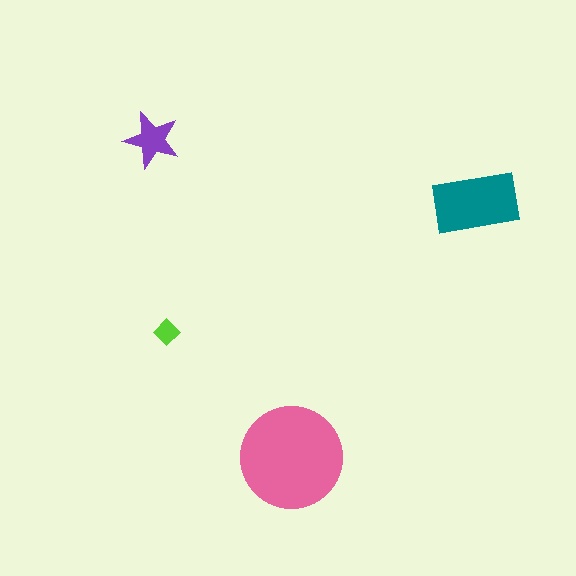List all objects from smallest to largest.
The lime diamond, the purple star, the teal rectangle, the pink circle.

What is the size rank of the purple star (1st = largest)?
3rd.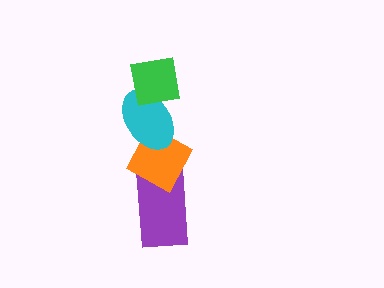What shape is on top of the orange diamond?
The cyan ellipse is on top of the orange diamond.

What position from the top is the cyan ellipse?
The cyan ellipse is 2nd from the top.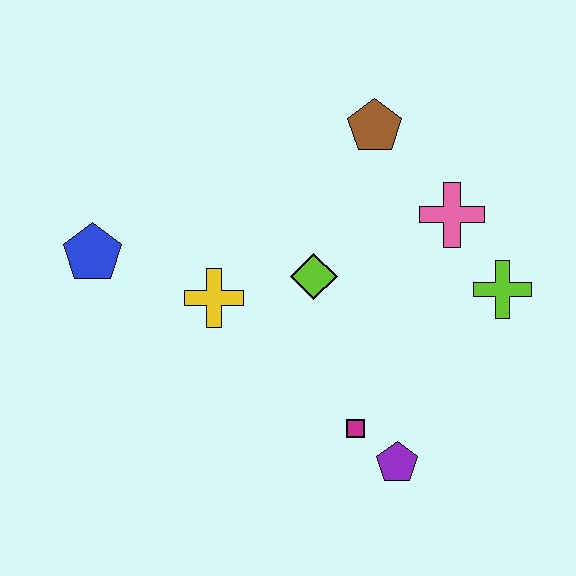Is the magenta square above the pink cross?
No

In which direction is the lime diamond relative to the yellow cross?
The lime diamond is to the right of the yellow cross.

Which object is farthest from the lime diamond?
The blue pentagon is farthest from the lime diamond.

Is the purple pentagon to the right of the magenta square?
Yes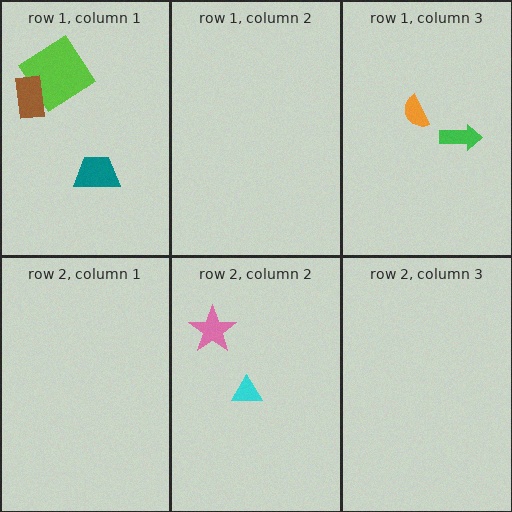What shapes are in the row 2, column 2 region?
The pink star, the cyan triangle.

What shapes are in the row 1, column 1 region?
The lime diamond, the brown rectangle, the teal trapezoid.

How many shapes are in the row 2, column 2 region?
2.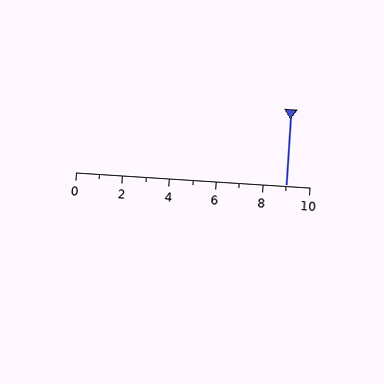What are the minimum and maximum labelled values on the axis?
The axis runs from 0 to 10.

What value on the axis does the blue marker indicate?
The marker indicates approximately 9.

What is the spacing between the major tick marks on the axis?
The major ticks are spaced 2 apart.